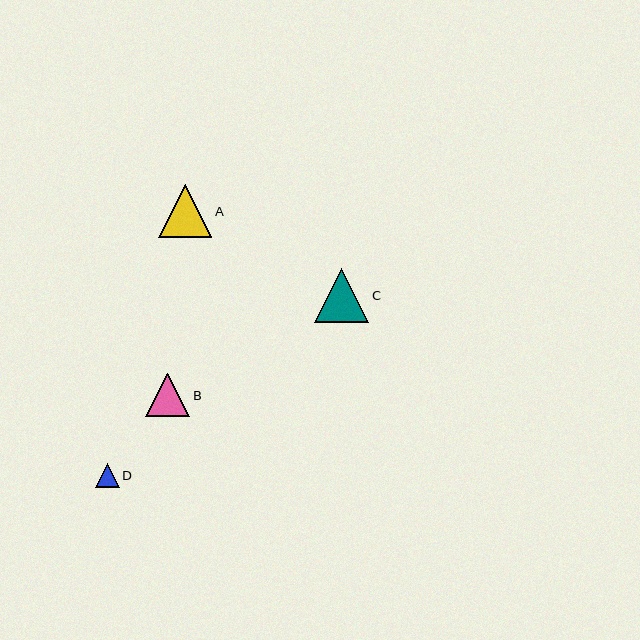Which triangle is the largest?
Triangle C is the largest with a size of approximately 54 pixels.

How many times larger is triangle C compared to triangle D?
Triangle C is approximately 2.3 times the size of triangle D.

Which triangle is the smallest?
Triangle D is the smallest with a size of approximately 23 pixels.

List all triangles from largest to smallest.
From largest to smallest: C, A, B, D.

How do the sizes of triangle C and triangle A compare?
Triangle C and triangle A are approximately the same size.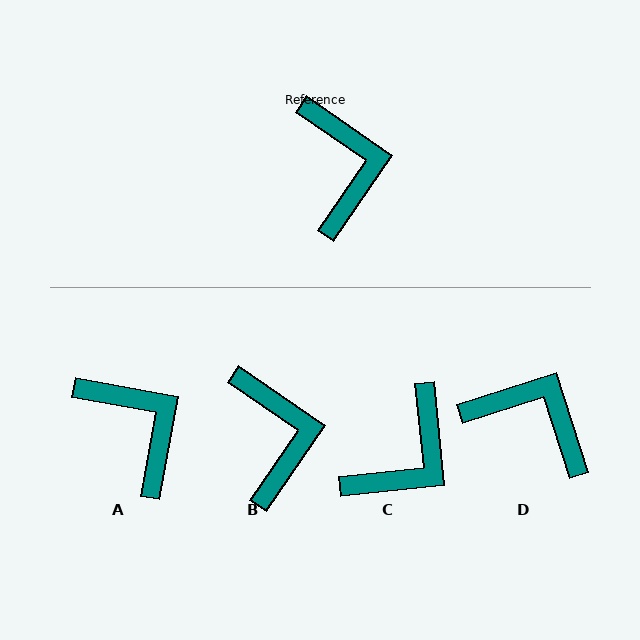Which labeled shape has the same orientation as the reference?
B.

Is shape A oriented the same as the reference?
No, it is off by about 24 degrees.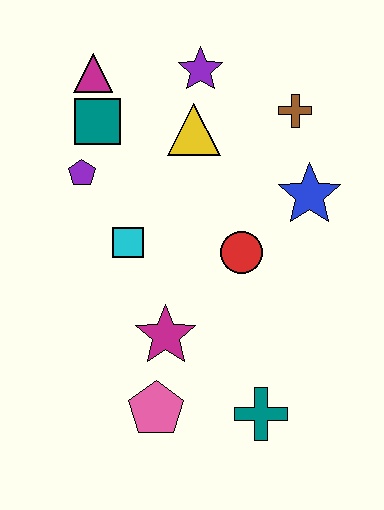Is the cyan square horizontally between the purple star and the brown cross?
No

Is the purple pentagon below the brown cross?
Yes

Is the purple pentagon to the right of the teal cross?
No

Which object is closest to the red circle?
The blue star is closest to the red circle.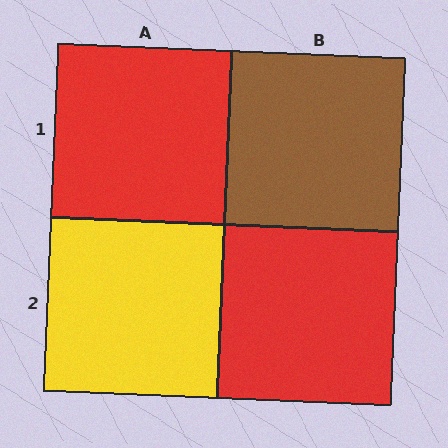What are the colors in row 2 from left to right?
Yellow, red.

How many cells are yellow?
1 cell is yellow.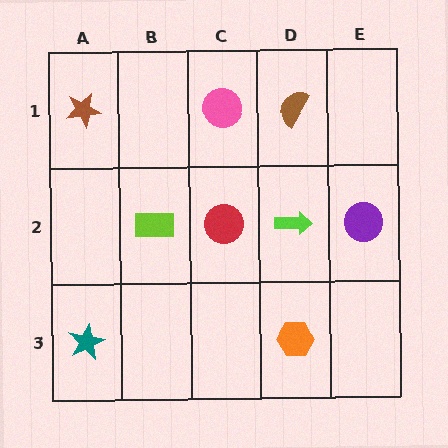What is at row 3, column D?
An orange hexagon.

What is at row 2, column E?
A purple circle.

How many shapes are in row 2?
4 shapes.